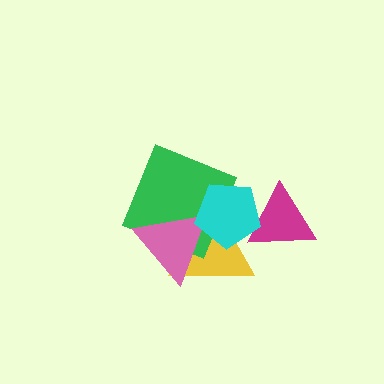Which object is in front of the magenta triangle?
The cyan pentagon is in front of the magenta triangle.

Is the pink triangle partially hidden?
Yes, it is partially covered by another shape.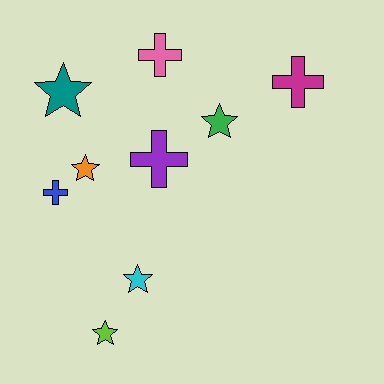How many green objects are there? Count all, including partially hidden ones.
There is 1 green object.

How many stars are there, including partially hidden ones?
There are 5 stars.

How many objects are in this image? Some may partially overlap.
There are 9 objects.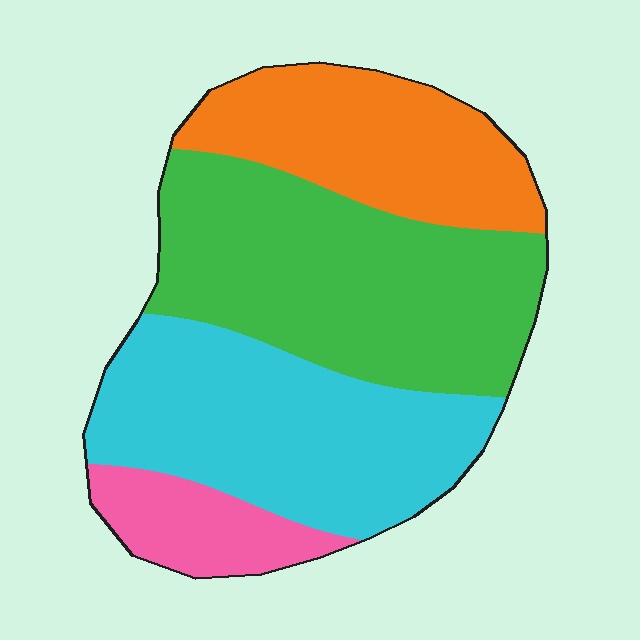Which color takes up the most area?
Green, at roughly 35%.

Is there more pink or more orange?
Orange.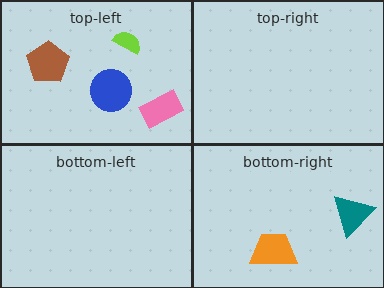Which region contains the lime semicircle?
The top-left region.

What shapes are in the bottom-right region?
The orange trapezoid, the teal triangle.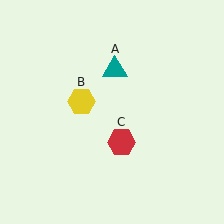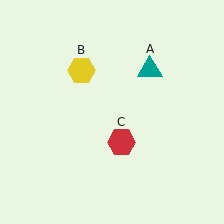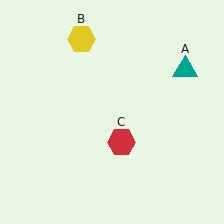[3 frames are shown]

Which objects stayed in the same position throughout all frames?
Red hexagon (object C) remained stationary.